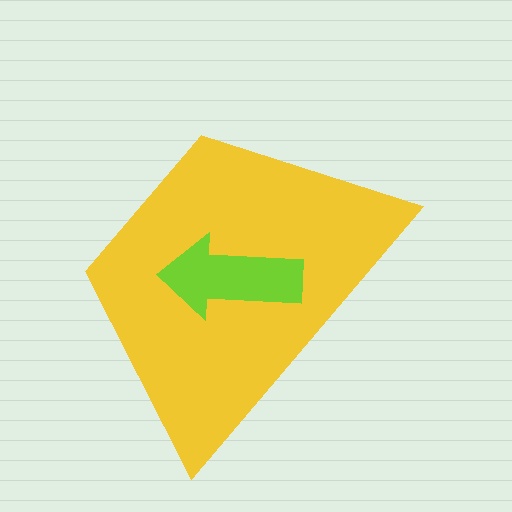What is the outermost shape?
The yellow trapezoid.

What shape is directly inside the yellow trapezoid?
The lime arrow.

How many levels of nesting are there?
2.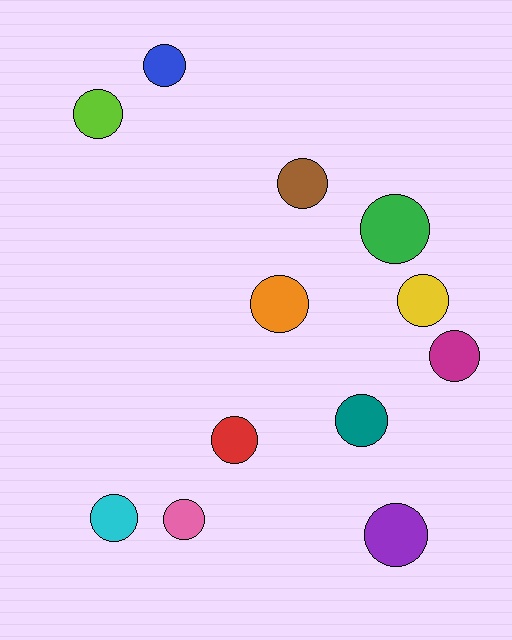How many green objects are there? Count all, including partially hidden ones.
There is 1 green object.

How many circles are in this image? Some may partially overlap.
There are 12 circles.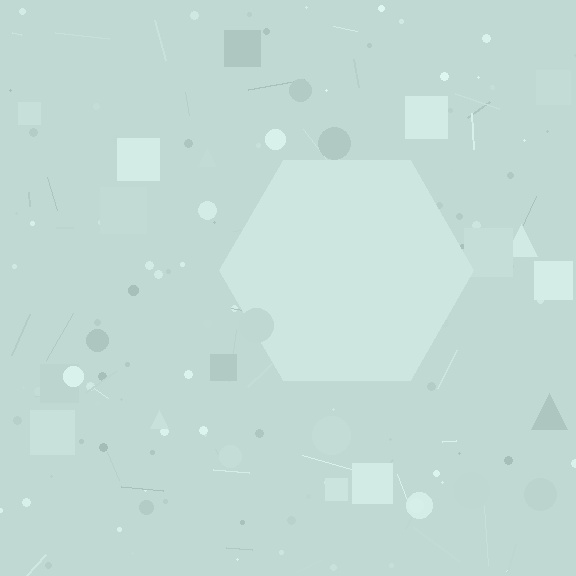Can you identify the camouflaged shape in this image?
The camouflaged shape is a hexagon.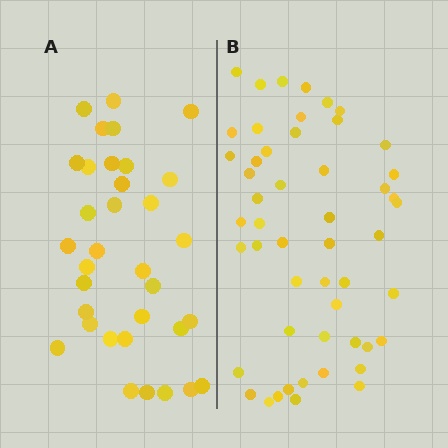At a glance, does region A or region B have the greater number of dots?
Region B (the right region) has more dots.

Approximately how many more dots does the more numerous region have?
Region B has approximately 15 more dots than region A.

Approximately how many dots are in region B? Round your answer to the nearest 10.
About 50 dots. (The exact count is 51, which rounds to 50.)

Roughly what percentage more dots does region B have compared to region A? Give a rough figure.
About 50% more.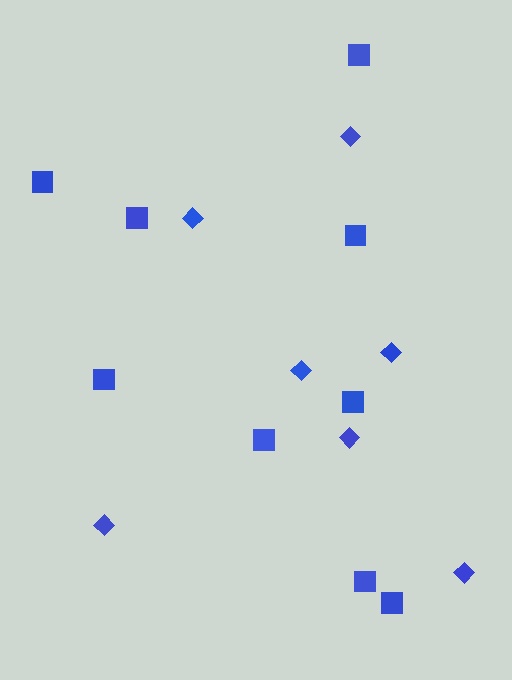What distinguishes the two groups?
There are 2 groups: one group of squares (9) and one group of diamonds (7).